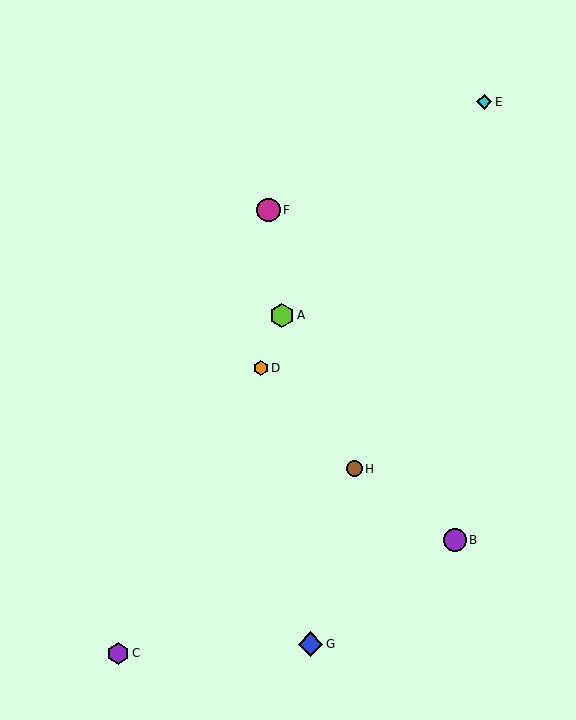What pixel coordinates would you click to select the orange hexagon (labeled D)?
Click at (261, 368) to select the orange hexagon D.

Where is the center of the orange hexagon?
The center of the orange hexagon is at (261, 368).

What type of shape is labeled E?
Shape E is a cyan diamond.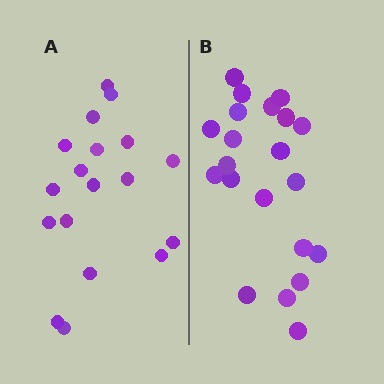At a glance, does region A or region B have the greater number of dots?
Region B (the right region) has more dots.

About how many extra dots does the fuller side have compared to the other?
Region B has just a few more — roughly 2 or 3 more dots than region A.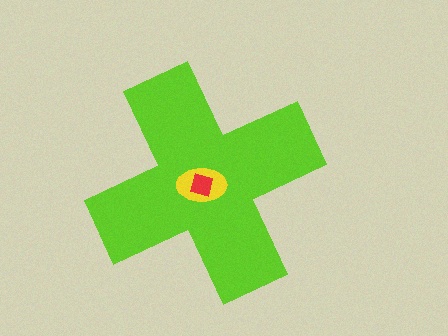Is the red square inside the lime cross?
Yes.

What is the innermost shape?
The red square.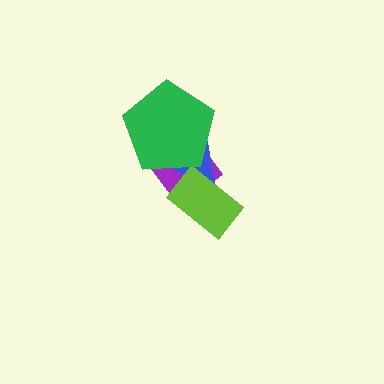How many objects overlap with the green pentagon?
2 objects overlap with the green pentagon.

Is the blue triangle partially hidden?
Yes, it is partially covered by another shape.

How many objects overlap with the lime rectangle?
2 objects overlap with the lime rectangle.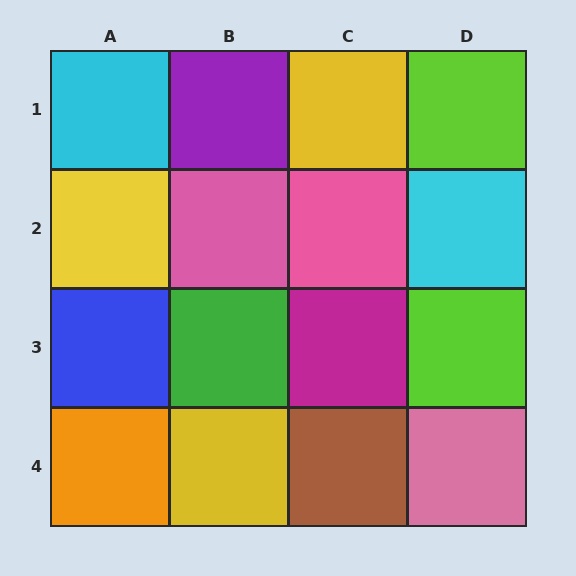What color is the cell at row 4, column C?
Brown.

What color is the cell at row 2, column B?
Pink.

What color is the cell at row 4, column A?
Orange.